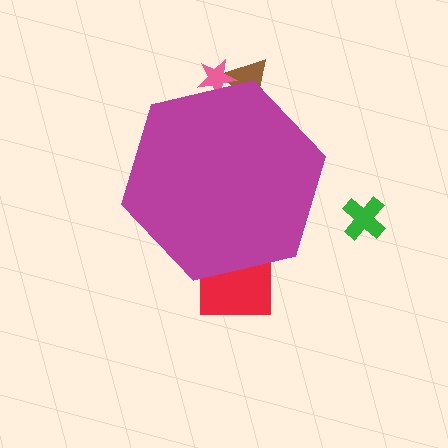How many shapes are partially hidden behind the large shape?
3 shapes are partially hidden.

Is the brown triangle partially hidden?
Yes, the brown triangle is partially hidden behind the magenta hexagon.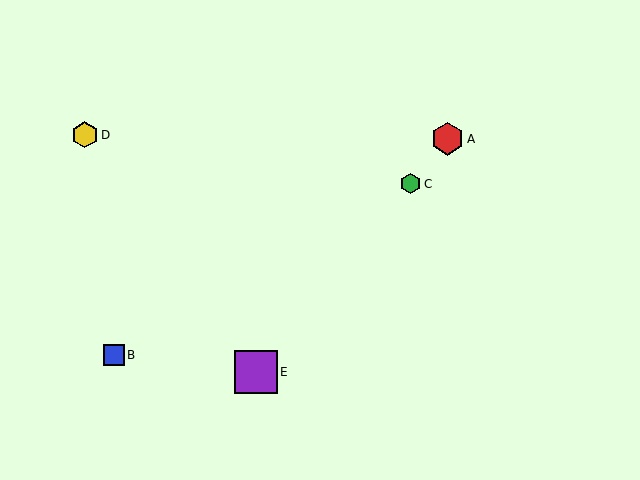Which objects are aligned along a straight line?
Objects A, C, E are aligned along a straight line.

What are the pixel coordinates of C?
Object C is at (411, 184).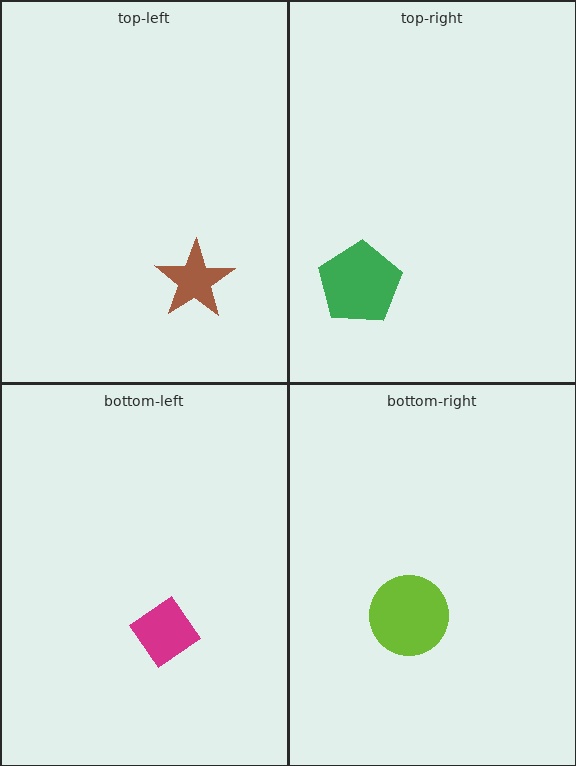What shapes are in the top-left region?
The brown star.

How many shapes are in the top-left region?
1.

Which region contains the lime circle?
The bottom-right region.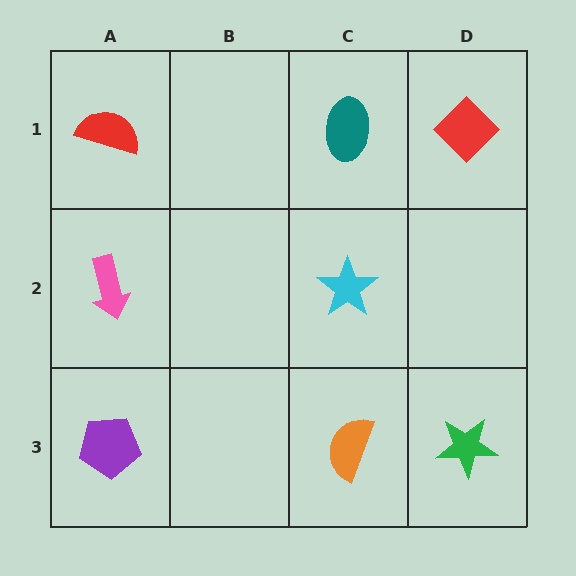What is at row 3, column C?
An orange semicircle.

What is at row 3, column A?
A purple pentagon.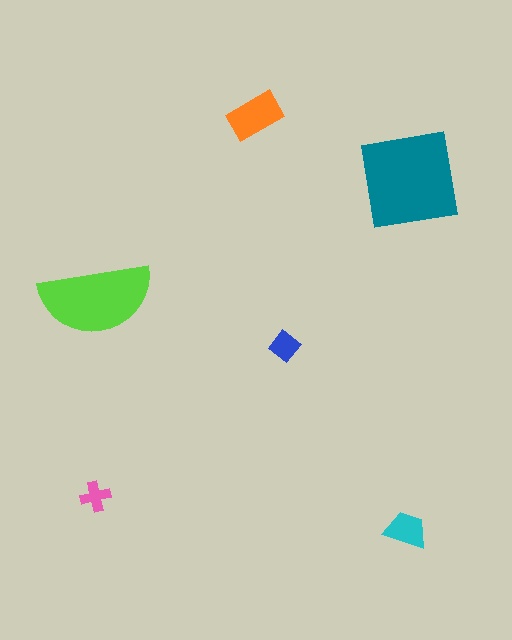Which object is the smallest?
The pink cross.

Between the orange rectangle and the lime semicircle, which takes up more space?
The lime semicircle.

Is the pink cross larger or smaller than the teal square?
Smaller.